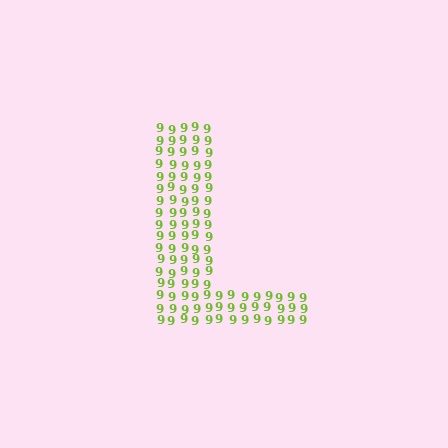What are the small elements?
The small elements are digit 9's.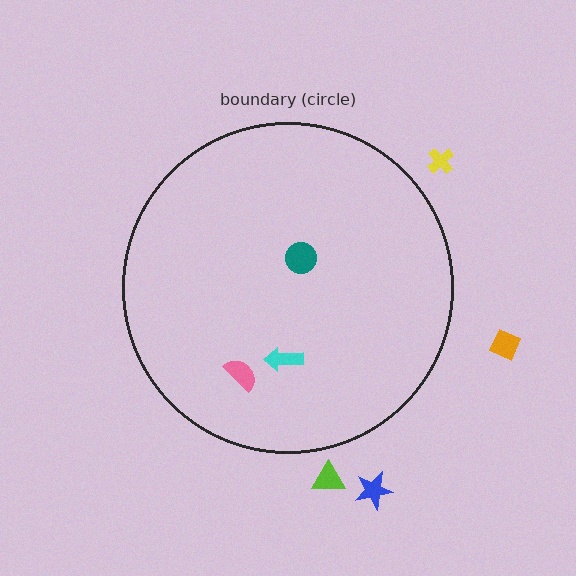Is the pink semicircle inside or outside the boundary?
Inside.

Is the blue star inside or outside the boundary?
Outside.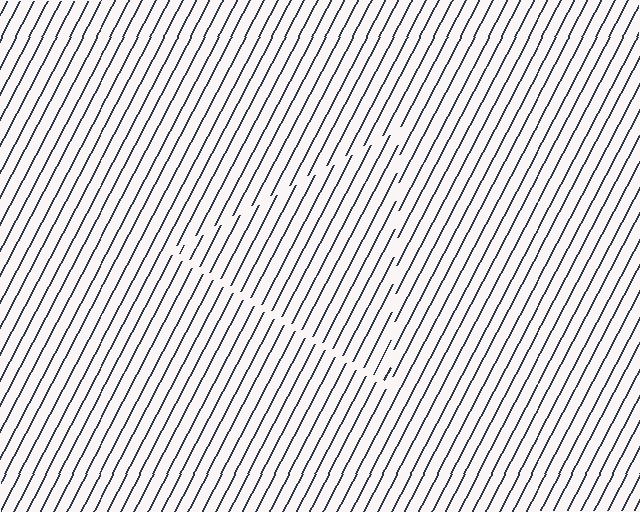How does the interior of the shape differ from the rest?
The interior of the shape contains the same grating, shifted by half a period — the contour is defined by the phase discontinuity where line-ends from the inner and outer gratings abut.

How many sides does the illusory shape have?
3 sides — the line-ends trace a triangle.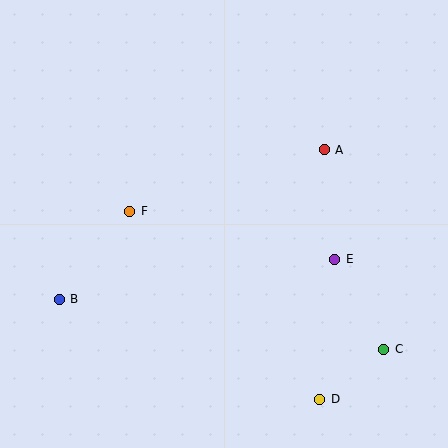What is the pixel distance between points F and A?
The distance between F and A is 204 pixels.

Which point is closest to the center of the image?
Point F at (130, 211) is closest to the center.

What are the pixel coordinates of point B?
Point B is at (59, 299).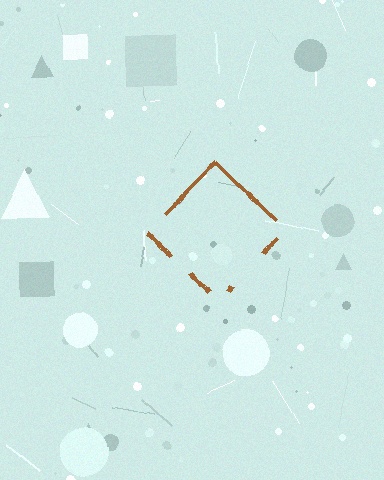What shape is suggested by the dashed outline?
The dashed outline suggests a diamond.